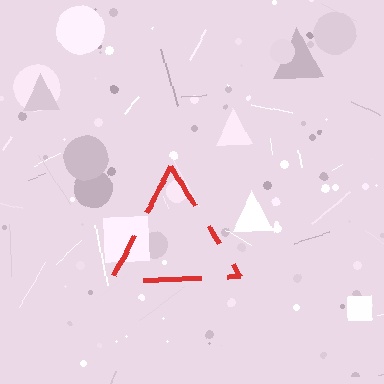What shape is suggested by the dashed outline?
The dashed outline suggests a triangle.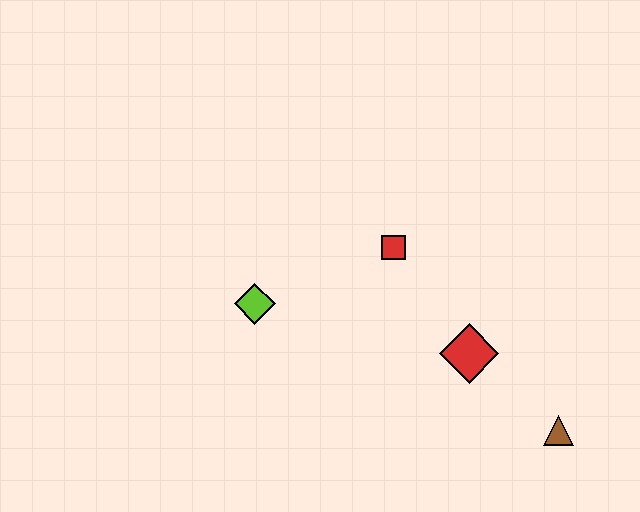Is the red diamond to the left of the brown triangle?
Yes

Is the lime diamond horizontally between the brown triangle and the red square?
No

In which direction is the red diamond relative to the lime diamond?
The red diamond is to the right of the lime diamond.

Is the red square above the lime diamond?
Yes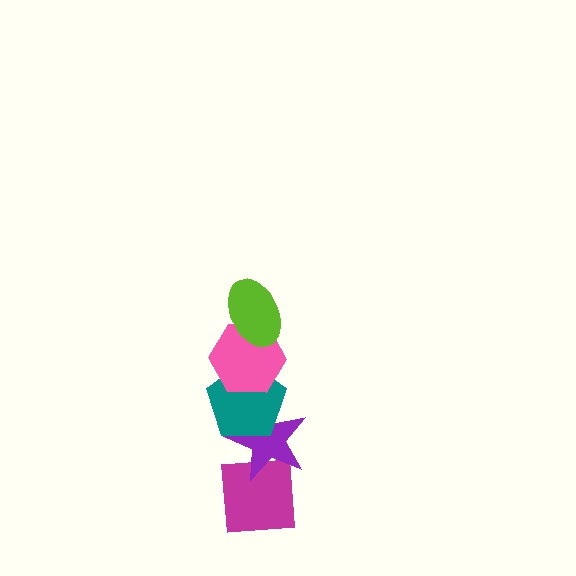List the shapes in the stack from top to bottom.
From top to bottom: the lime ellipse, the pink hexagon, the teal pentagon, the purple star, the magenta square.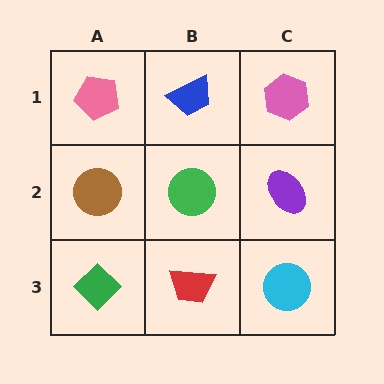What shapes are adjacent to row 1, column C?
A purple ellipse (row 2, column C), a blue trapezoid (row 1, column B).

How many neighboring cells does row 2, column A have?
3.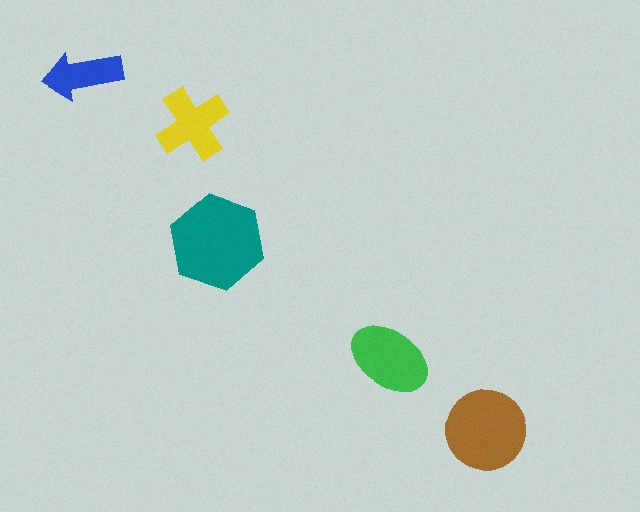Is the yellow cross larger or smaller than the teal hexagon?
Smaller.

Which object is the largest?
The teal hexagon.